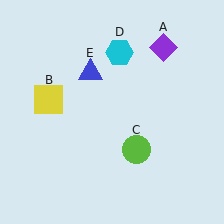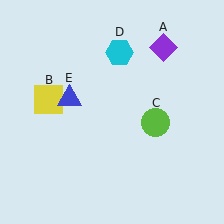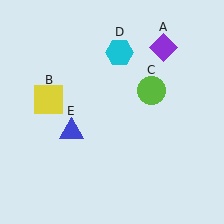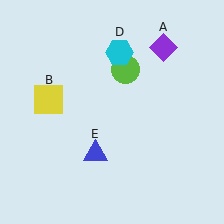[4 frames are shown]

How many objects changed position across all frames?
2 objects changed position: lime circle (object C), blue triangle (object E).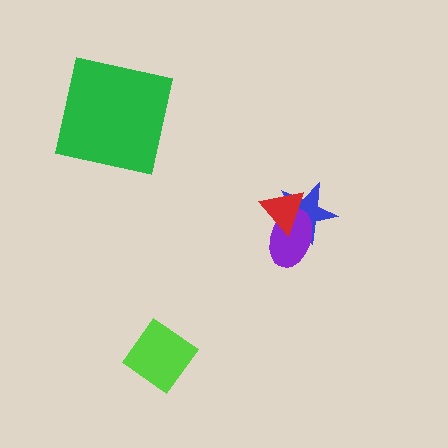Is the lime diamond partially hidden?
No, no other shape covers it.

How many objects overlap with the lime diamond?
0 objects overlap with the lime diamond.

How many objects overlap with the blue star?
2 objects overlap with the blue star.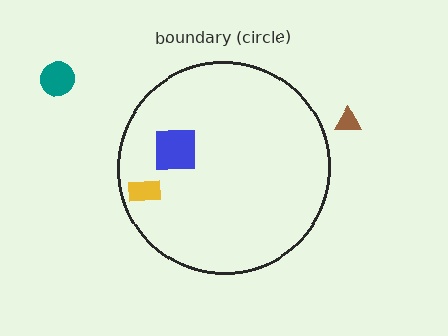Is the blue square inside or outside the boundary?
Inside.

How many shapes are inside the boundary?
2 inside, 2 outside.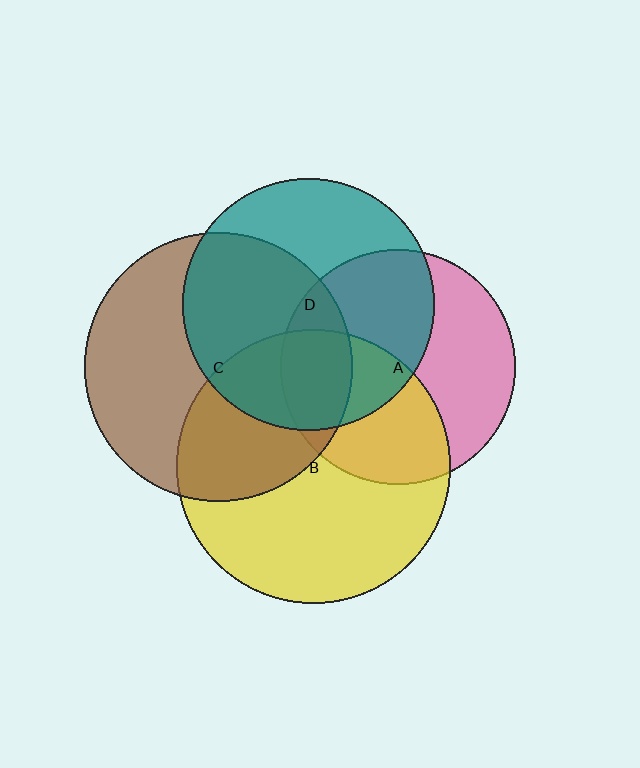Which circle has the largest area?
Circle B (yellow).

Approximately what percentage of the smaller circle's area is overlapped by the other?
Approximately 20%.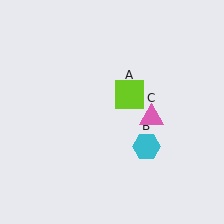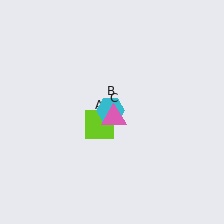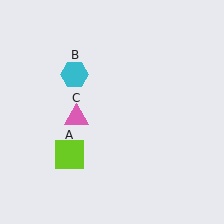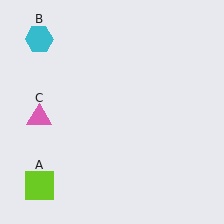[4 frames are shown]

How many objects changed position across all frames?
3 objects changed position: lime square (object A), cyan hexagon (object B), pink triangle (object C).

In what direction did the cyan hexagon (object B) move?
The cyan hexagon (object B) moved up and to the left.